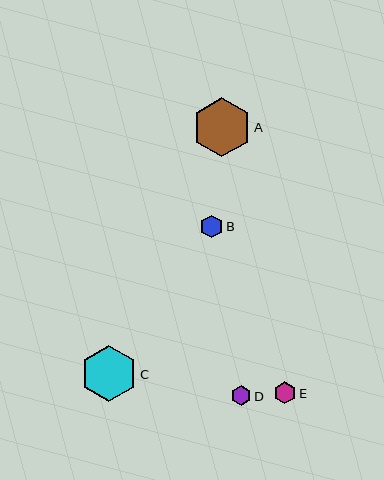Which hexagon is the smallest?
Hexagon D is the smallest with a size of approximately 20 pixels.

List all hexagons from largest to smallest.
From largest to smallest: A, C, B, E, D.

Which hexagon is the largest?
Hexagon A is the largest with a size of approximately 59 pixels.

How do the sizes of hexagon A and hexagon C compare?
Hexagon A and hexagon C are approximately the same size.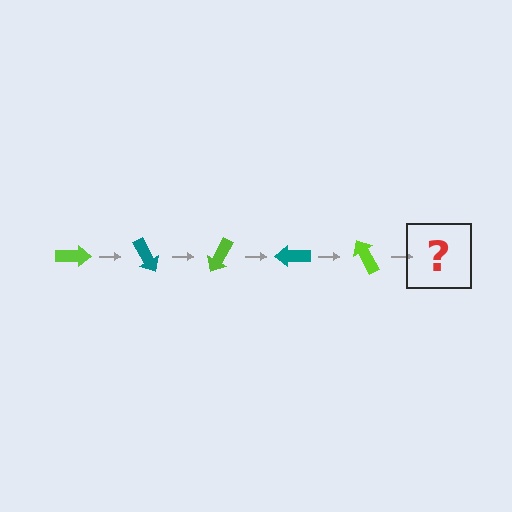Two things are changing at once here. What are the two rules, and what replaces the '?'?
The two rules are that it rotates 60 degrees each step and the color cycles through lime and teal. The '?' should be a teal arrow, rotated 300 degrees from the start.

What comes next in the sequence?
The next element should be a teal arrow, rotated 300 degrees from the start.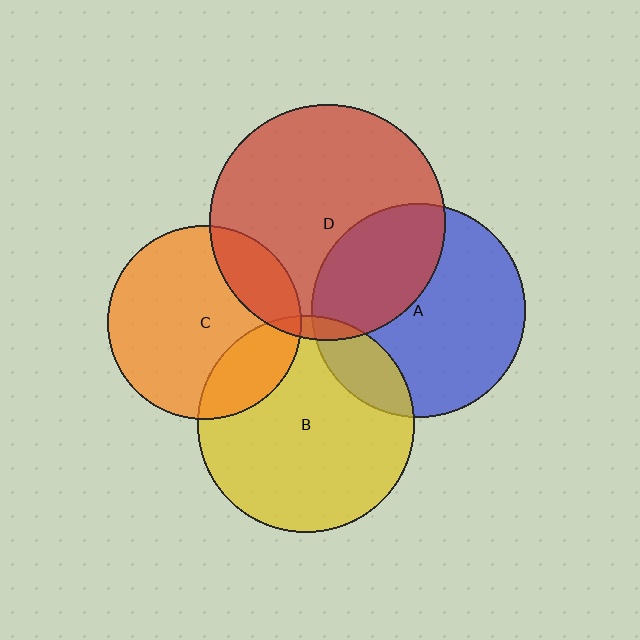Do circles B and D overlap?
Yes.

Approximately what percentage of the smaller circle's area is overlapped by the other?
Approximately 5%.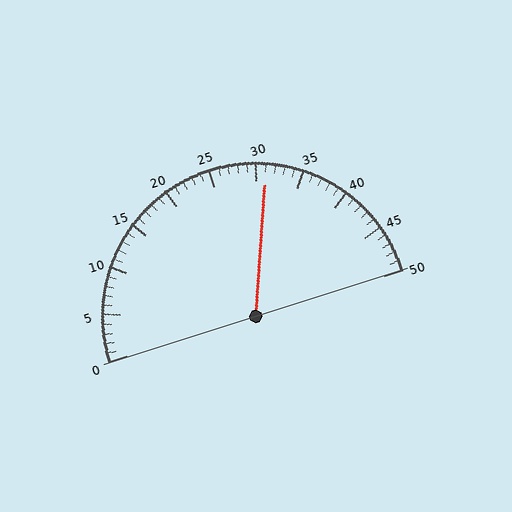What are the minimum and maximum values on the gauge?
The gauge ranges from 0 to 50.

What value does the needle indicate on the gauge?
The needle indicates approximately 31.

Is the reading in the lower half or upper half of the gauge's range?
The reading is in the upper half of the range (0 to 50).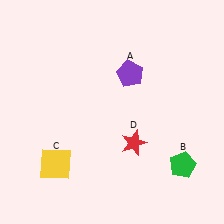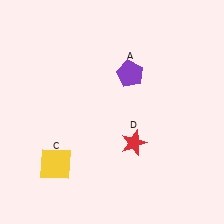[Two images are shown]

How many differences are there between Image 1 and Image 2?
There is 1 difference between the two images.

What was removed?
The green pentagon (B) was removed in Image 2.